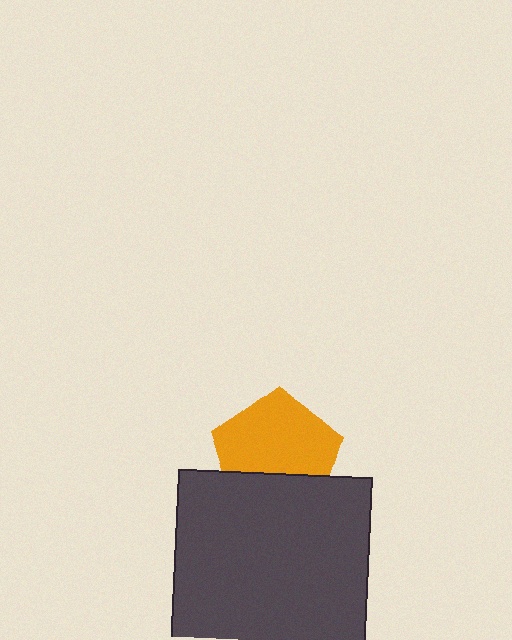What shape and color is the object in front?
The object in front is a dark gray square.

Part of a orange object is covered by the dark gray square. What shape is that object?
It is a pentagon.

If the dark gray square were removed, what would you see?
You would see the complete orange pentagon.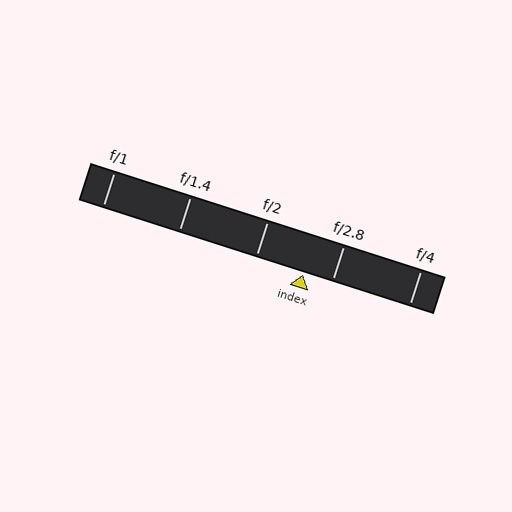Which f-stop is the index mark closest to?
The index mark is closest to f/2.8.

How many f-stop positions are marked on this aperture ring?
There are 5 f-stop positions marked.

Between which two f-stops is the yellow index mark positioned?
The index mark is between f/2 and f/2.8.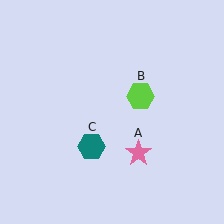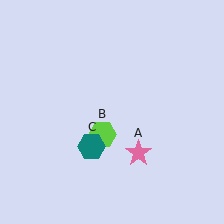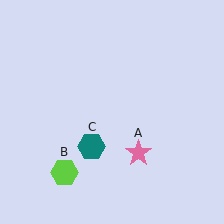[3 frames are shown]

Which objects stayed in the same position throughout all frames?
Pink star (object A) and teal hexagon (object C) remained stationary.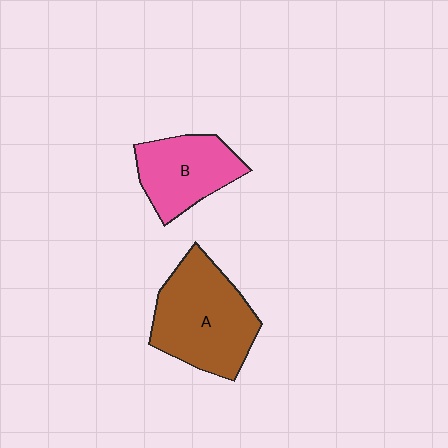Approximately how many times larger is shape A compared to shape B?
Approximately 1.4 times.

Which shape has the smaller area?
Shape B (pink).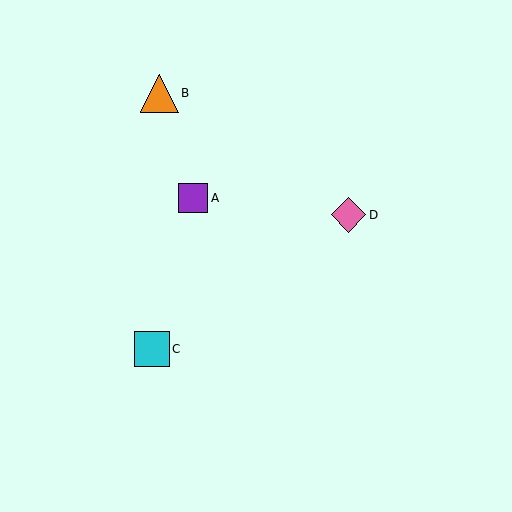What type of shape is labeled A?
Shape A is a purple square.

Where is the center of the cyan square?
The center of the cyan square is at (152, 349).